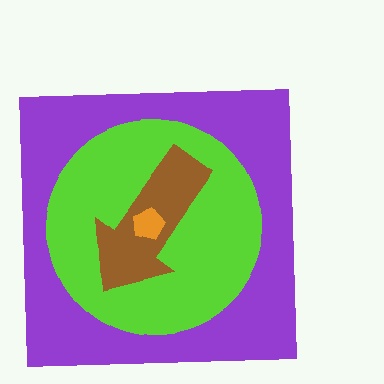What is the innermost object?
The orange pentagon.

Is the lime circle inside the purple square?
Yes.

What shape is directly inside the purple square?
The lime circle.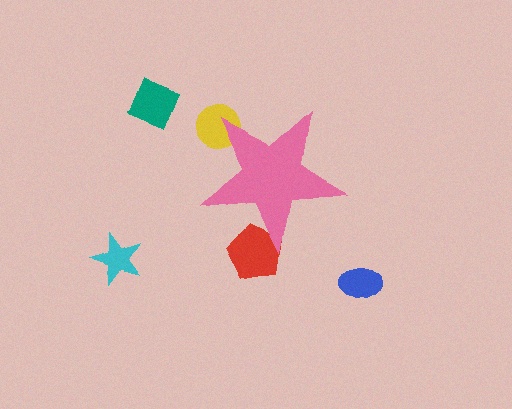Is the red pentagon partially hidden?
Yes, the red pentagon is partially hidden behind the pink star.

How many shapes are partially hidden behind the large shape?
2 shapes are partially hidden.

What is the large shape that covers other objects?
A pink star.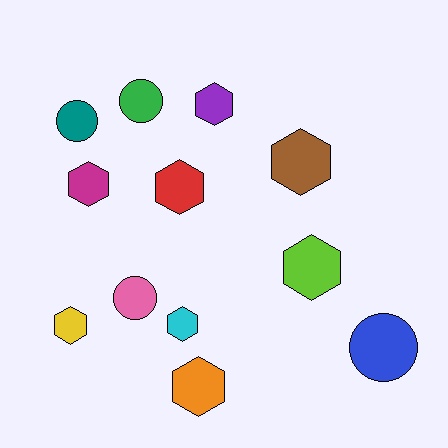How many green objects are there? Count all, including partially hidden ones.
There is 1 green object.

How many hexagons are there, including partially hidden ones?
There are 8 hexagons.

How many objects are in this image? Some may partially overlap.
There are 12 objects.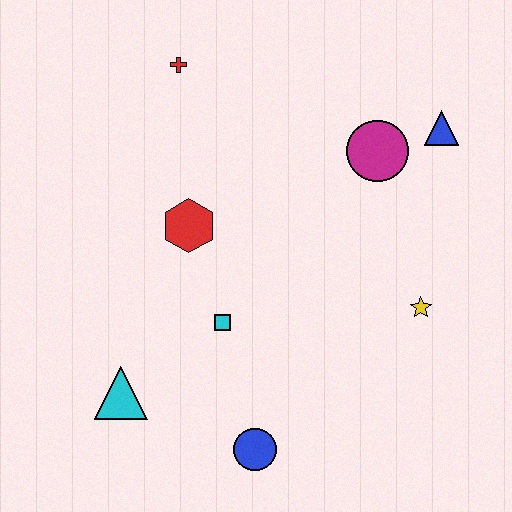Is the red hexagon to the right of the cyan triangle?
Yes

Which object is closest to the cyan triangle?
The cyan square is closest to the cyan triangle.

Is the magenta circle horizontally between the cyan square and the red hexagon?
No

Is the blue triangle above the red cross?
No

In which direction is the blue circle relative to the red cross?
The blue circle is below the red cross.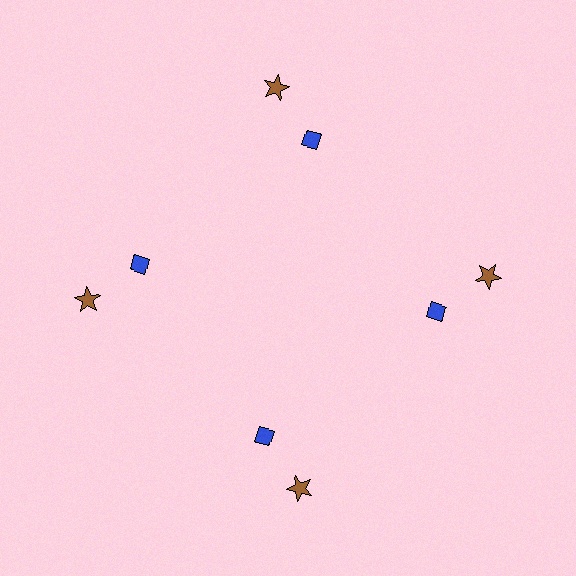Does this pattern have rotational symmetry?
Yes, this pattern has 4-fold rotational symmetry. It looks the same after rotating 90 degrees around the center.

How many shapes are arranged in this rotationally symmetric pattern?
There are 8 shapes, arranged in 4 groups of 2.